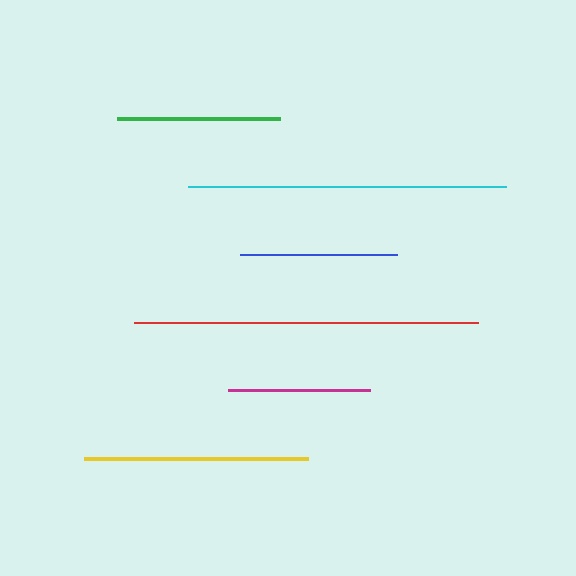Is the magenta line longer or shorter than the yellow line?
The yellow line is longer than the magenta line.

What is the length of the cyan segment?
The cyan segment is approximately 318 pixels long.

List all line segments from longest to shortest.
From longest to shortest: red, cyan, yellow, green, blue, magenta.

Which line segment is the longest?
The red line is the longest at approximately 344 pixels.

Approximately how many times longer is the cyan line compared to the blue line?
The cyan line is approximately 2.0 times the length of the blue line.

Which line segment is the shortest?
The magenta line is the shortest at approximately 142 pixels.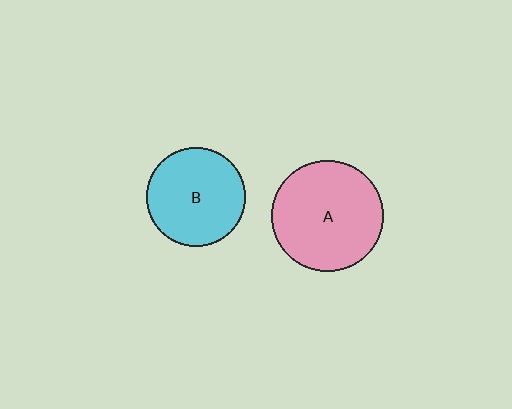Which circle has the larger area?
Circle A (pink).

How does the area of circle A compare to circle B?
Approximately 1.3 times.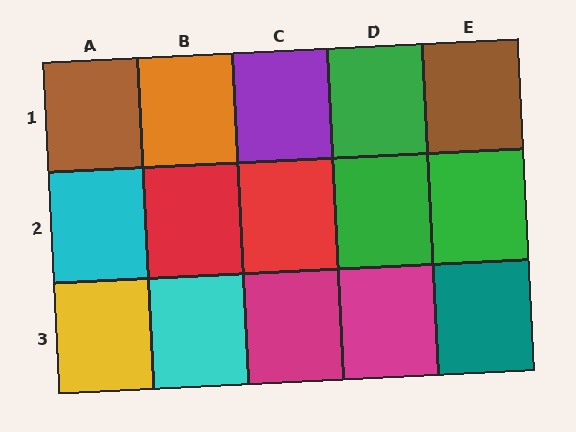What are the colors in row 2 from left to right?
Cyan, red, red, green, green.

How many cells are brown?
2 cells are brown.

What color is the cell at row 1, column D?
Green.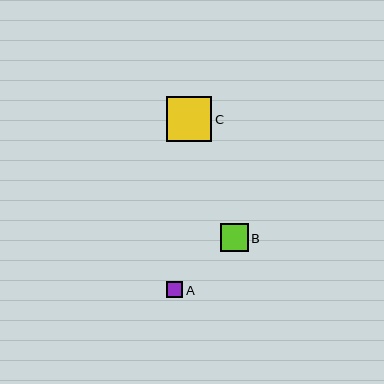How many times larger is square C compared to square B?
Square C is approximately 1.6 times the size of square B.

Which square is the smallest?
Square A is the smallest with a size of approximately 17 pixels.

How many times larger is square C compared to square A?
Square C is approximately 2.7 times the size of square A.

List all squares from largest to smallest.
From largest to smallest: C, B, A.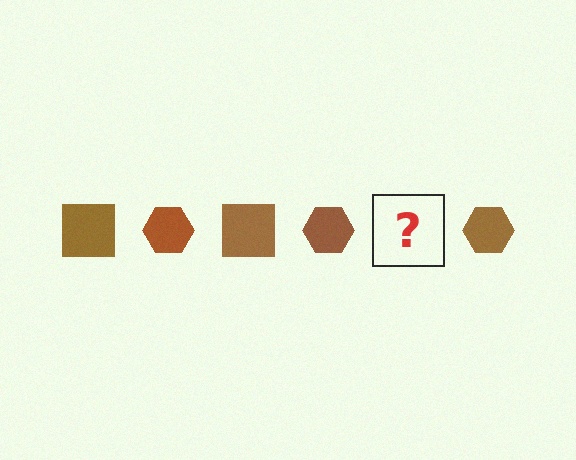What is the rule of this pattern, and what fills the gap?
The rule is that the pattern cycles through square, hexagon shapes in brown. The gap should be filled with a brown square.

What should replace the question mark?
The question mark should be replaced with a brown square.